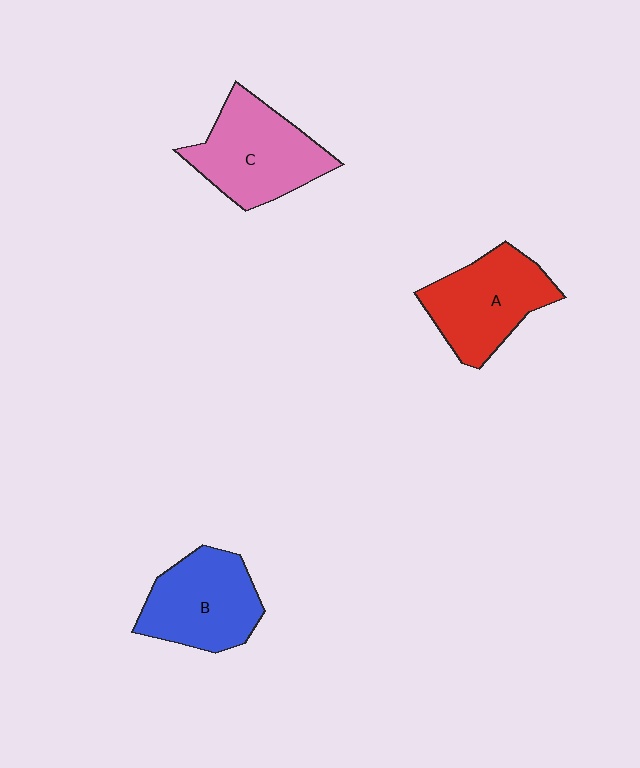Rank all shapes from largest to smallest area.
From largest to smallest: C (pink), A (red), B (blue).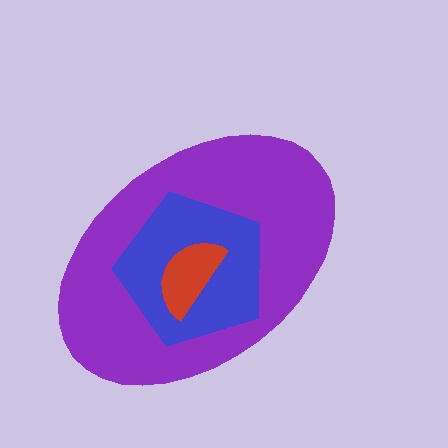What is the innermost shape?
The red semicircle.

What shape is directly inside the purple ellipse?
The blue pentagon.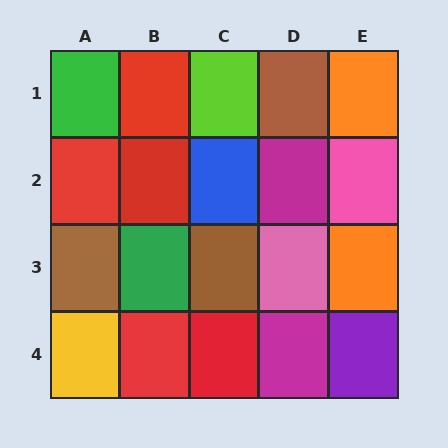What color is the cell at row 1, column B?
Red.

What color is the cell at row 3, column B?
Green.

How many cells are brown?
3 cells are brown.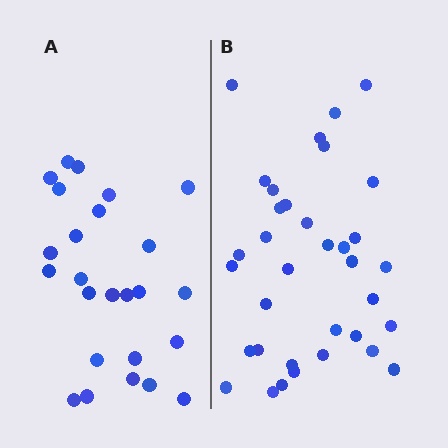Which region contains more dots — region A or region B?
Region B (the right region) has more dots.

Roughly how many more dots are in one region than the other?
Region B has roughly 10 or so more dots than region A.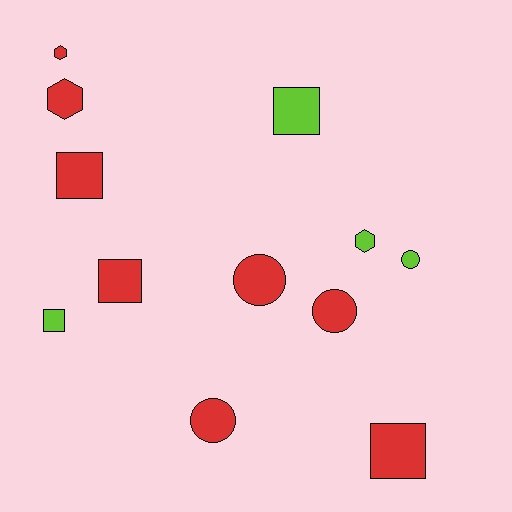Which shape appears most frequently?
Square, with 5 objects.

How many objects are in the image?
There are 12 objects.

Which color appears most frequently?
Red, with 8 objects.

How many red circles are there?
There are 3 red circles.